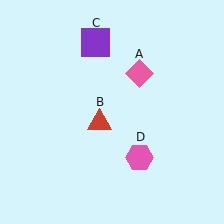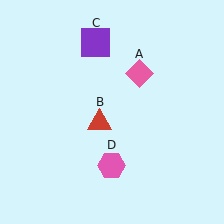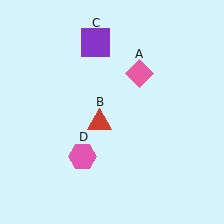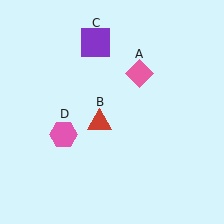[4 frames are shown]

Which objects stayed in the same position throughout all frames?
Pink diamond (object A) and red triangle (object B) and purple square (object C) remained stationary.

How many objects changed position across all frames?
1 object changed position: pink hexagon (object D).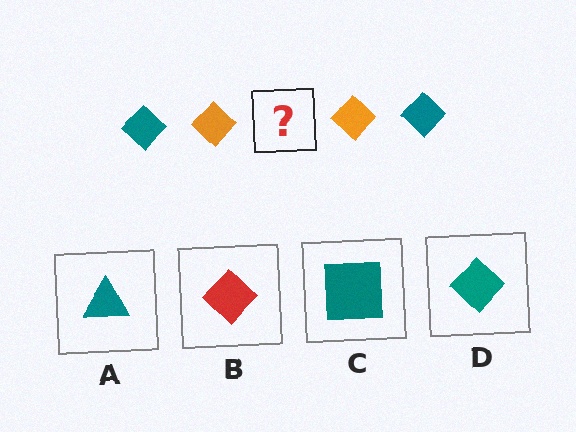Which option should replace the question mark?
Option D.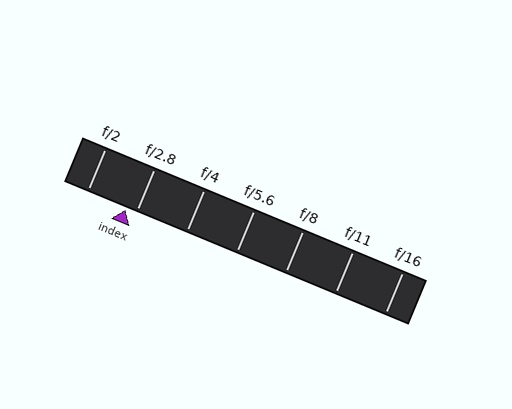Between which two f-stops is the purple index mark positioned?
The index mark is between f/2 and f/2.8.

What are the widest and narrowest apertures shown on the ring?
The widest aperture shown is f/2 and the narrowest is f/16.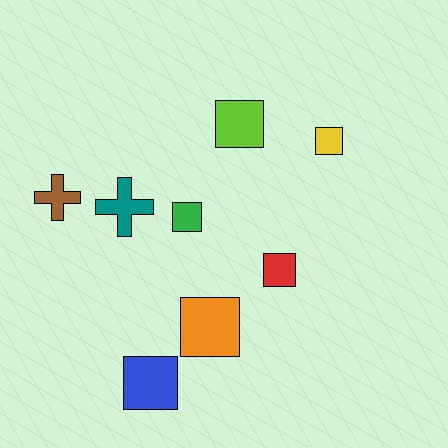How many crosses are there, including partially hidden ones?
There are 2 crosses.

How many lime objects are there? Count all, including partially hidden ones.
There is 1 lime object.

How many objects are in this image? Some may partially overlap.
There are 8 objects.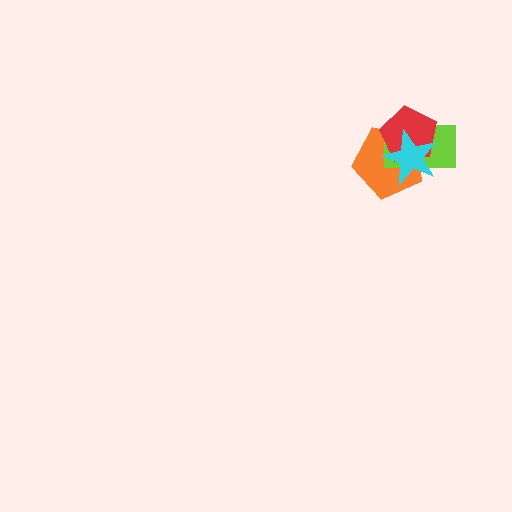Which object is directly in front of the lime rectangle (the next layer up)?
The red pentagon is directly in front of the lime rectangle.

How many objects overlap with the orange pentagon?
3 objects overlap with the orange pentagon.